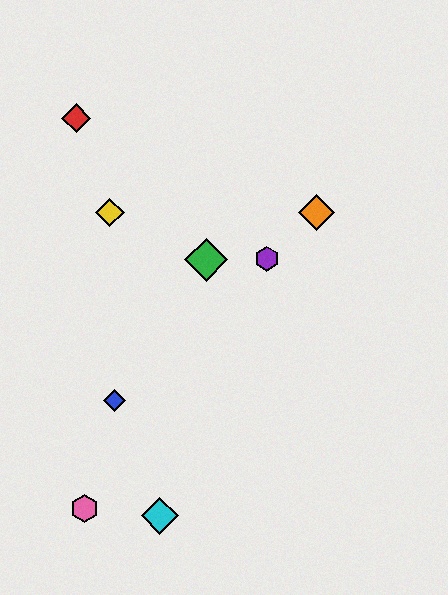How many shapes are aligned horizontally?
2 shapes (the yellow diamond, the orange diamond) are aligned horizontally.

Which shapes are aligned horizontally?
The yellow diamond, the orange diamond are aligned horizontally.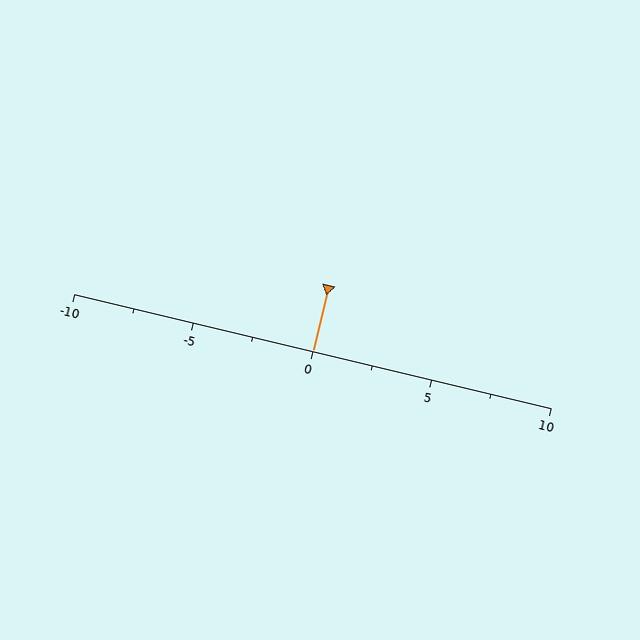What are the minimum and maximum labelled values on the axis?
The axis runs from -10 to 10.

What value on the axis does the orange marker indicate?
The marker indicates approximately 0.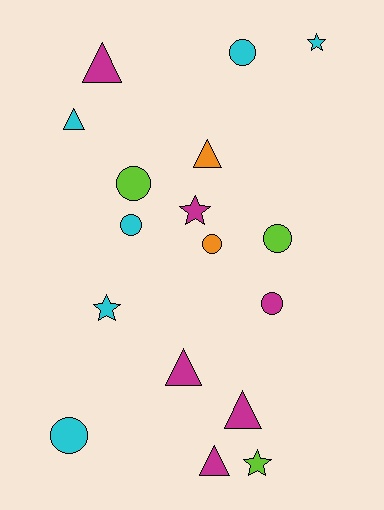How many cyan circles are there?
There are 3 cyan circles.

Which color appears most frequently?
Cyan, with 6 objects.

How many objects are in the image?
There are 17 objects.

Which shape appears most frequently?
Circle, with 7 objects.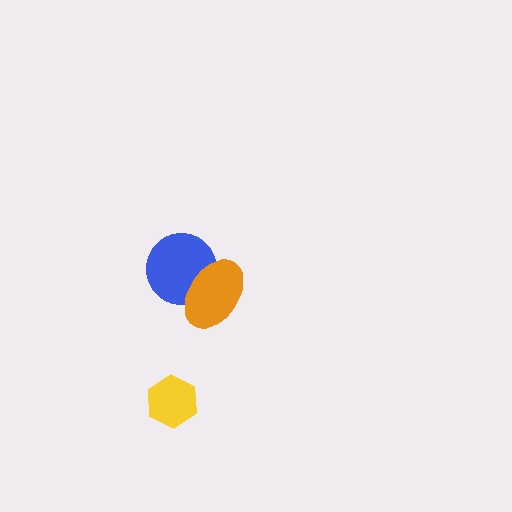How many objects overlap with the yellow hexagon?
0 objects overlap with the yellow hexagon.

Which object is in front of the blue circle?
The orange ellipse is in front of the blue circle.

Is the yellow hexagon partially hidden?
No, no other shape covers it.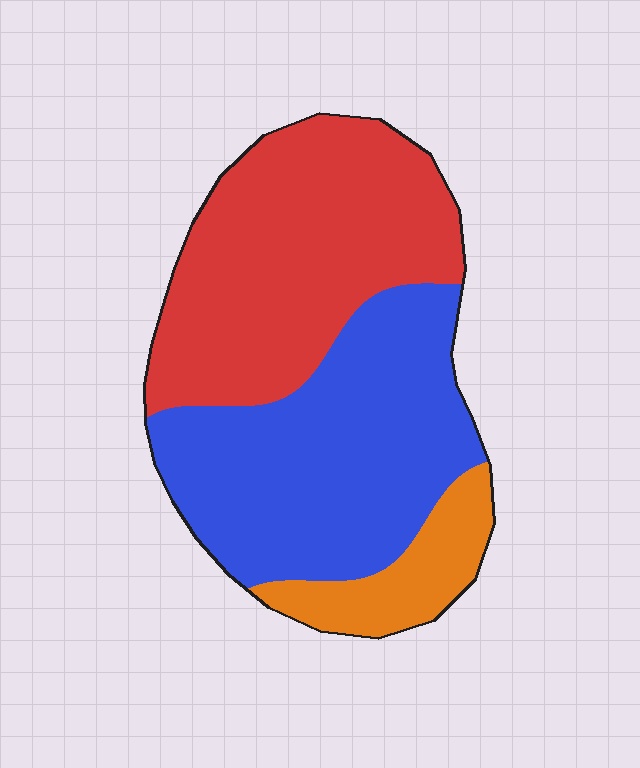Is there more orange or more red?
Red.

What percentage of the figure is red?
Red takes up between a third and a half of the figure.